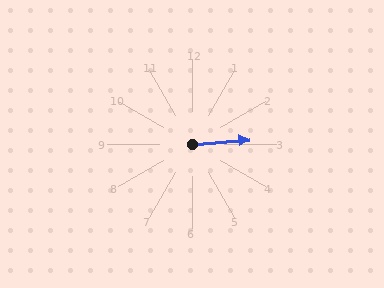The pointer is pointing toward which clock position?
Roughly 3 o'clock.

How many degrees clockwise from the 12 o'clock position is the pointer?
Approximately 85 degrees.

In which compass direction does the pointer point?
East.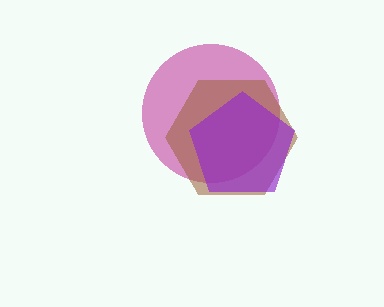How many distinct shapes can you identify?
There are 3 distinct shapes: a magenta circle, a brown hexagon, a purple pentagon.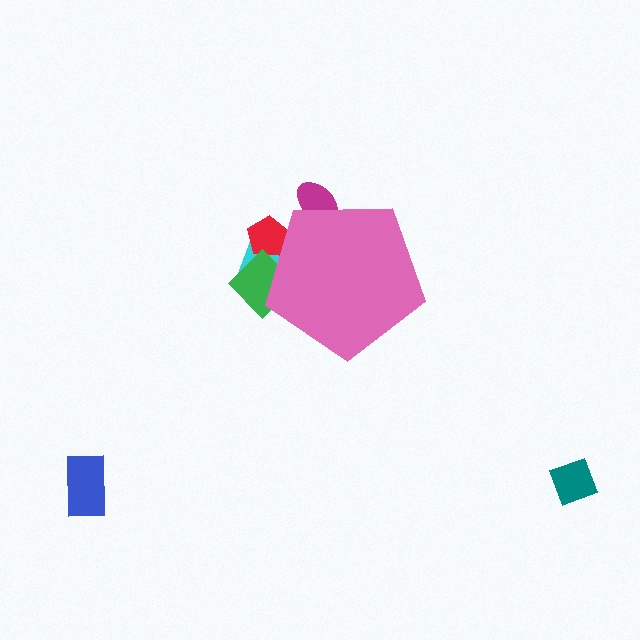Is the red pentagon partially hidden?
Yes, the red pentagon is partially hidden behind the pink pentagon.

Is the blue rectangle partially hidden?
No, the blue rectangle is fully visible.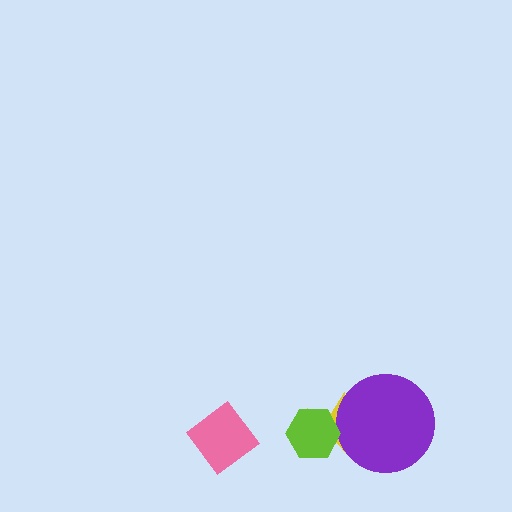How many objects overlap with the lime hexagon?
1 object overlaps with the lime hexagon.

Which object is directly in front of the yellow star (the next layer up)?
The purple circle is directly in front of the yellow star.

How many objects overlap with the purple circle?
1 object overlaps with the purple circle.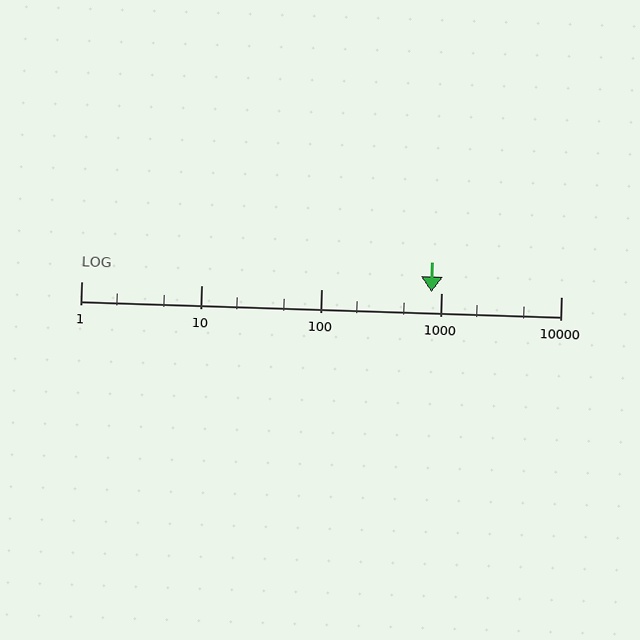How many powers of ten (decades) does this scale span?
The scale spans 4 decades, from 1 to 10000.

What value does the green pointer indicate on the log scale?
The pointer indicates approximately 840.